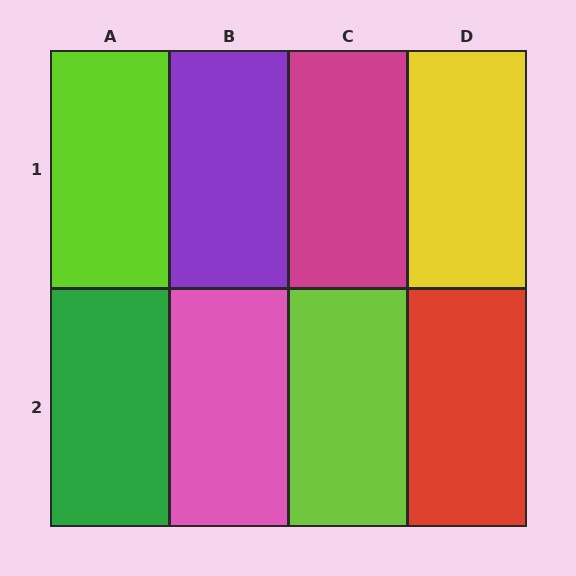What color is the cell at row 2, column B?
Pink.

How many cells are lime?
2 cells are lime.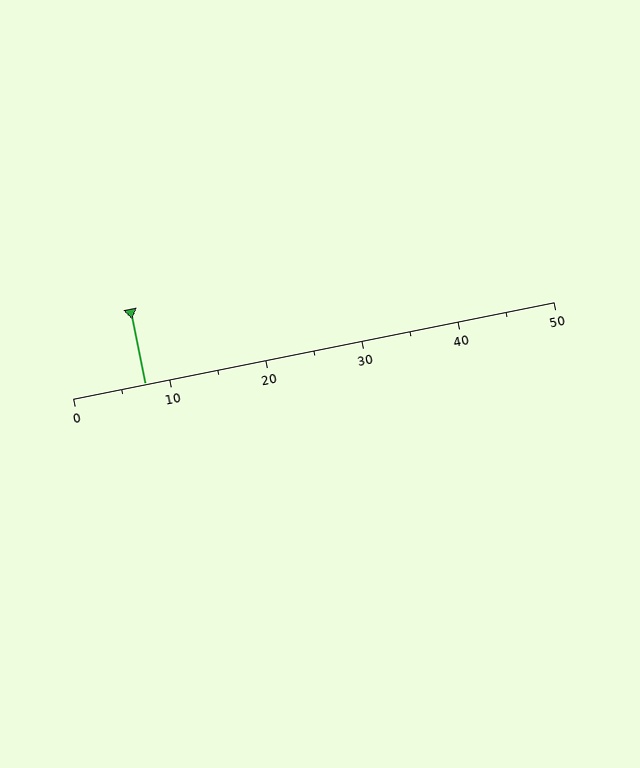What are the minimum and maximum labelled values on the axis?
The axis runs from 0 to 50.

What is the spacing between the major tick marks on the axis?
The major ticks are spaced 10 apart.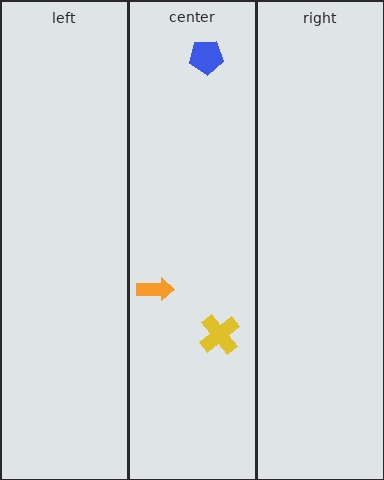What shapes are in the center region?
The orange arrow, the yellow cross, the blue pentagon.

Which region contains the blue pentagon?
The center region.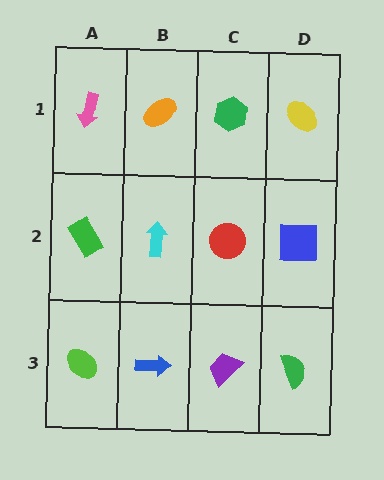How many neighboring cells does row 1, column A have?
2.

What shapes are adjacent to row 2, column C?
A green hexagon (row 1, column C), a purple trapezoid (row 3, column C), a cyan arrow (row 2, column B), a blue square (row 2, column D).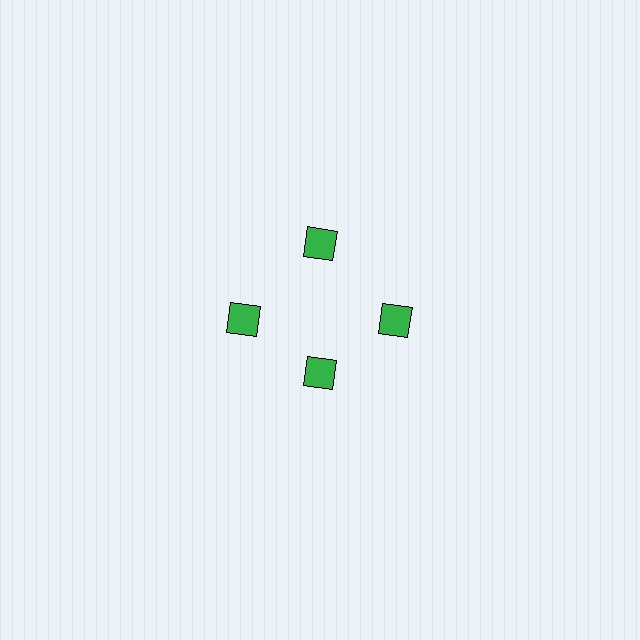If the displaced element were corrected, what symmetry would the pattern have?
It would have 4-fold rotational symmetry — the pattern would map onto itself every 90 degrees.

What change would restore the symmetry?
The symmetry would be restored by moving it outward, back onto the ring so that all 4 squares sit at equal angles and equal distance from the center.